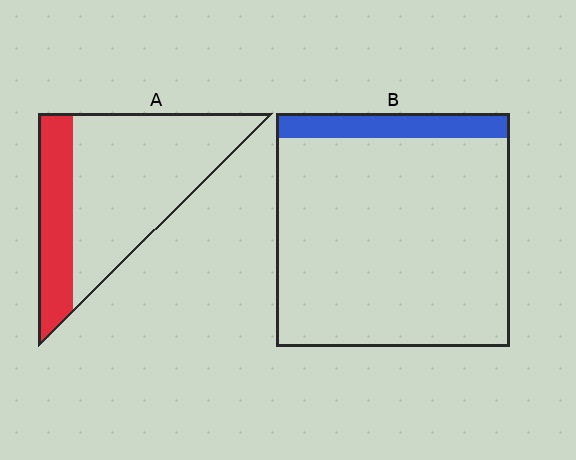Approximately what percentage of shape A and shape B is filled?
A is approximately 30% and B is approximately 10%.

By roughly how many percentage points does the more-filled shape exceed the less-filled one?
By roughly 15 percentage points (A over B).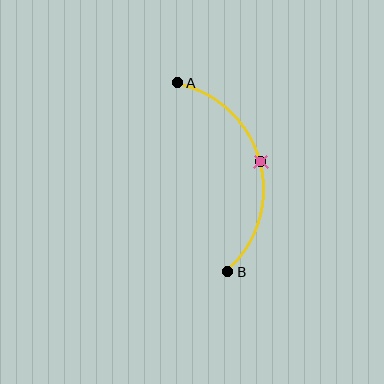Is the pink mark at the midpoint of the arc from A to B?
Yes. The pink mark lies on the arc at equal arc-length from both A and B — it is the arc midpoint.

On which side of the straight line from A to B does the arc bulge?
The arc bulges to the right of the straight line connecting A and B.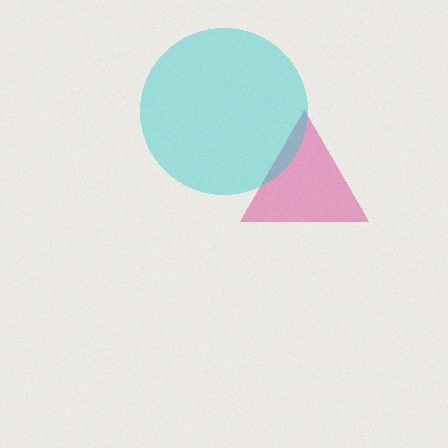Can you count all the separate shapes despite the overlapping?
Yes, there are 2 separate shapes.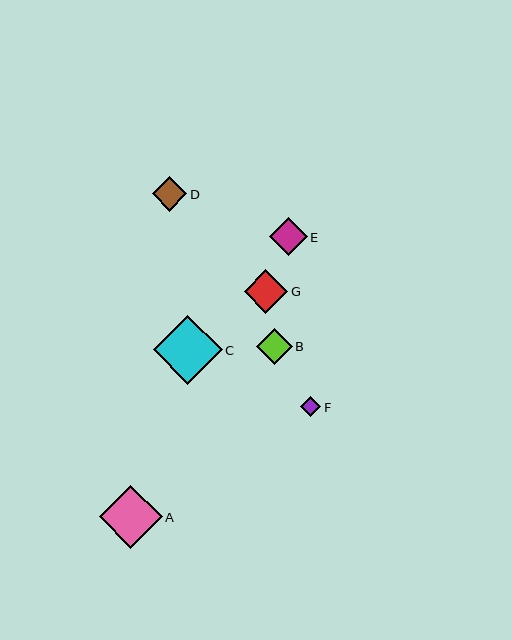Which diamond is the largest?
Diamond C is the largest with a size of approximately 69 pixels.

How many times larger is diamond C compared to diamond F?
Diamond C is approximately 3.4 times the size of diamond F.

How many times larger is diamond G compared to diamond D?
Diamond G is approximately 1.3 times the size of diamond D.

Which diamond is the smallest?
Diamond F is the smallest with a size of approximately 20 pixels.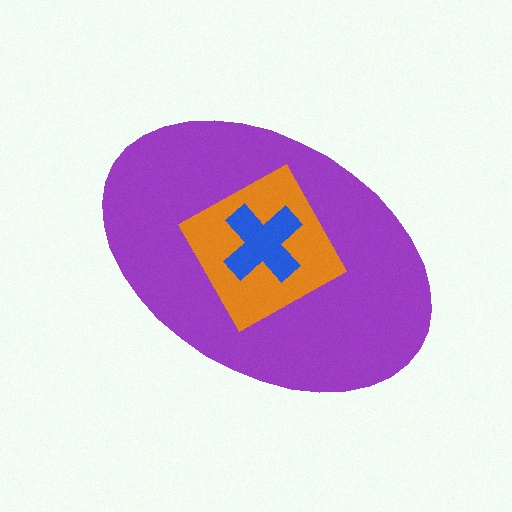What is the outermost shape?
The purple ellipse.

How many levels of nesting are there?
3.